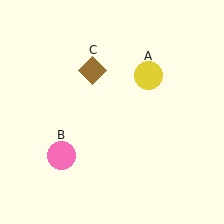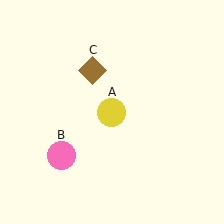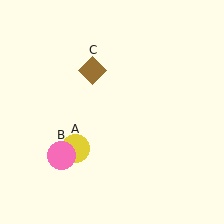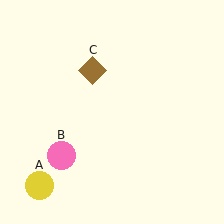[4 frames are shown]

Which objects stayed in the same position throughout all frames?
Pink circle (object B) and brown diamond (object C) remained stationary.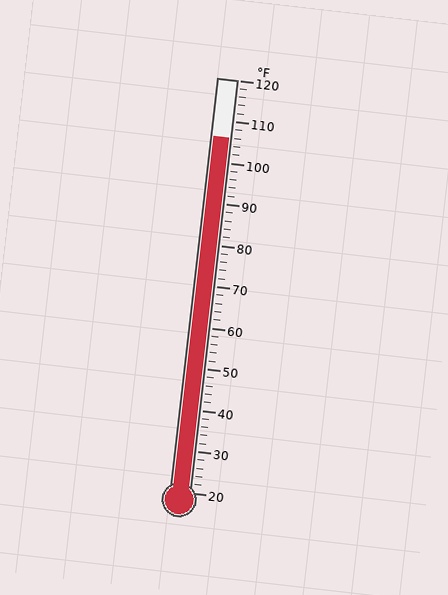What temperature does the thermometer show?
The thermometer shows approximately 106°F.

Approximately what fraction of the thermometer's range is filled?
The thermometer is filled to approximately 85% of its range.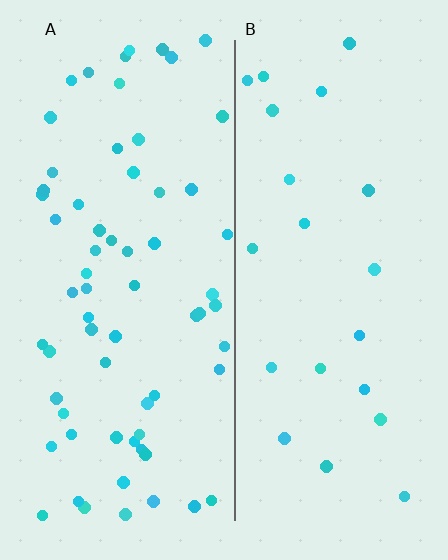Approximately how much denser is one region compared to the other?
Approximately 3.0× — region A over region B.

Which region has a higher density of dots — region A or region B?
A (the left).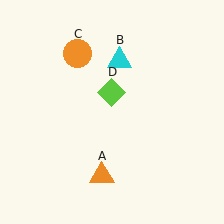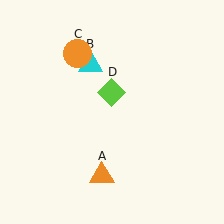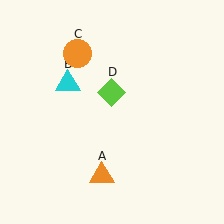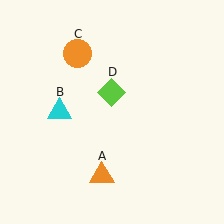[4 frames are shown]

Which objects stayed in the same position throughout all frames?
Orange triangle (object A) and orange circle (object C) and lime diamond (object D) remained stationary.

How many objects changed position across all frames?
1 object changed position: cyan triangle (object B).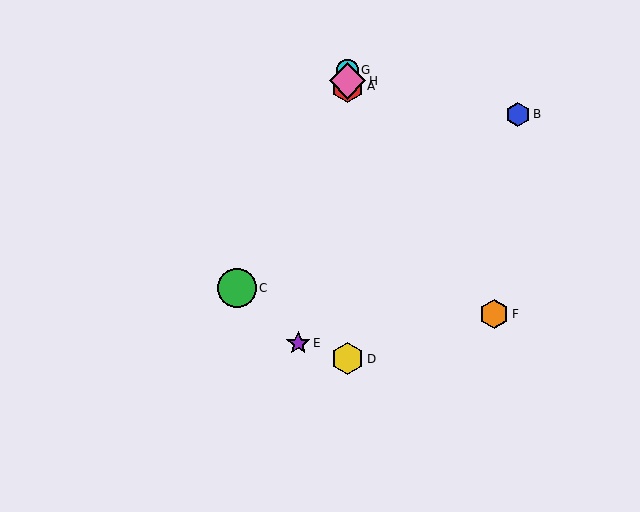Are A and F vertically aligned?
No, A is at x≈347 and F is at x≈494.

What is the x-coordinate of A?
Object A is at x≈347.